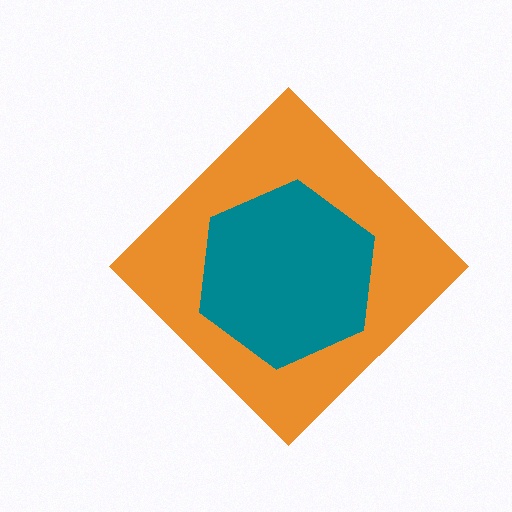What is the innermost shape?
The teal hexagon.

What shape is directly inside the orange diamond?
The teal hexagon.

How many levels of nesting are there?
2.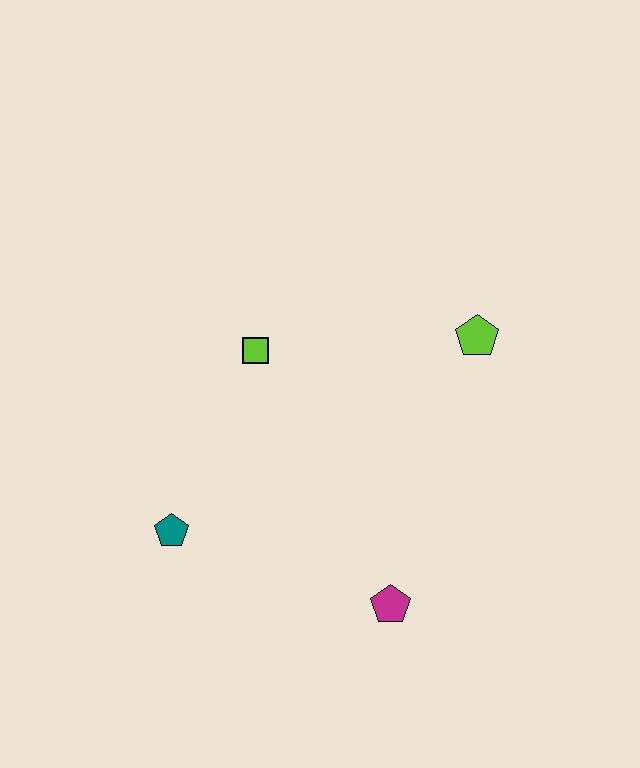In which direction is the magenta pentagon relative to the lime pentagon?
The magenta pentagon is below the lime pentagon.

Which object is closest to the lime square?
The teal pentagon is closest to the lime square.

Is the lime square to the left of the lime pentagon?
Yes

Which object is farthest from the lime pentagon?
The teal pentagon is farthest from the lime pentagon.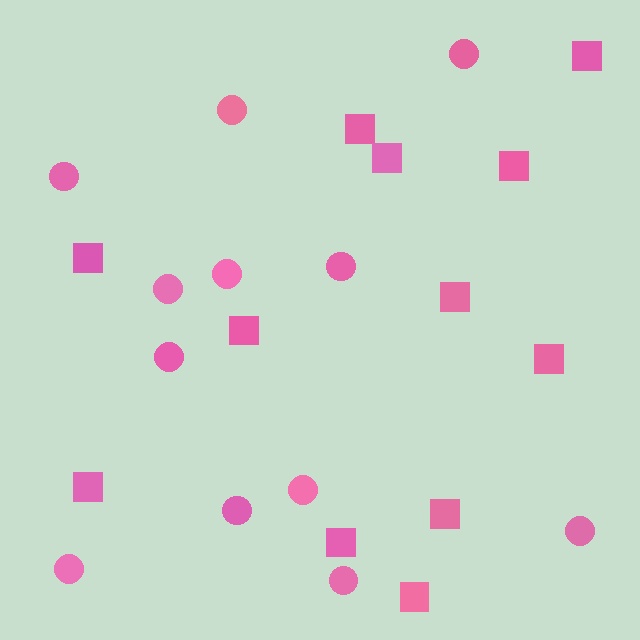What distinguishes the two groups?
There are 2 groups: one group of circles (12) and one group of squares (12).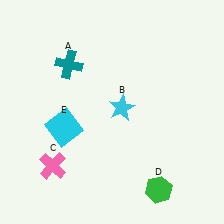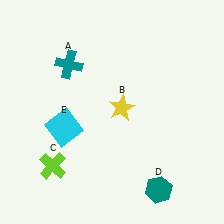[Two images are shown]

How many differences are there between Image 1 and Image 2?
There are 3 differences between the two images.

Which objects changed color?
B changed from cyan to yellow. C changed from pink to lime. D changed from green to teal.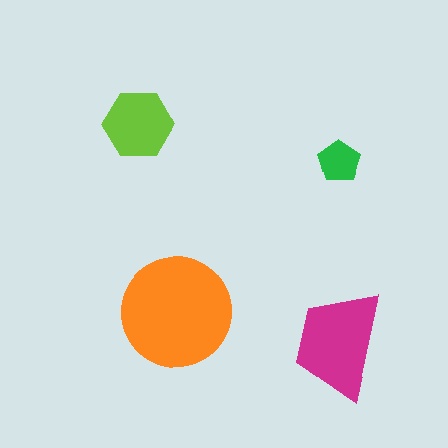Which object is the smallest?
The green pentagon.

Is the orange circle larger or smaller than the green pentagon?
Larger.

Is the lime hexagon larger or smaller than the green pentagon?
Larger.